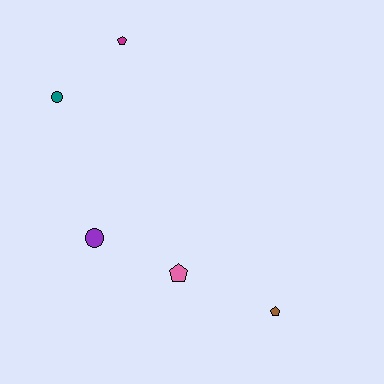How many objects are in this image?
There are 5 objects.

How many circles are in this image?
There are 2 circles.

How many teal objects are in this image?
There is 1 teal object.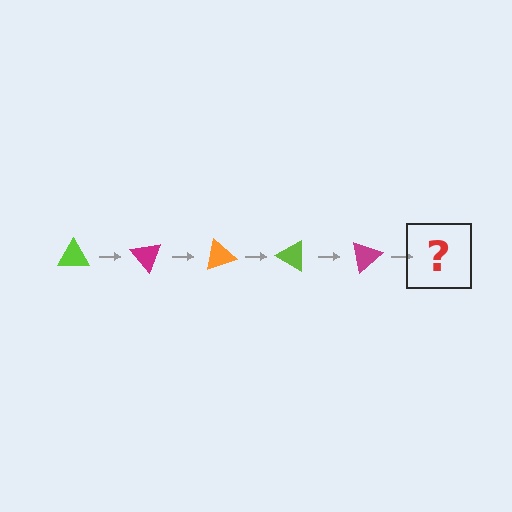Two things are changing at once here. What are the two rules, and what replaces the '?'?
The two rules are that it rotates 50 degrees each step and the color cycles through lime, magenta, and orange. The '?' should be an orange triangle, rotated 250 degrees from the start.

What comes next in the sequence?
The next element should be an orange triangle, rotated 250 degrees from the start.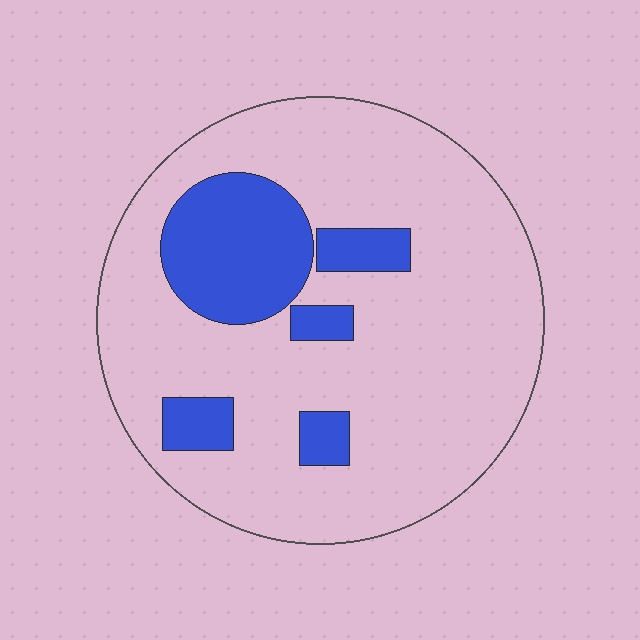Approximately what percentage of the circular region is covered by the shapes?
Approximately 20%.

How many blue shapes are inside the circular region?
5.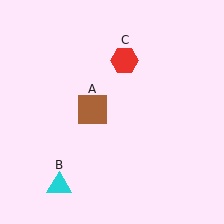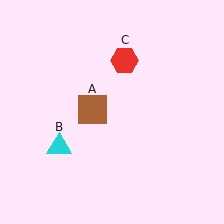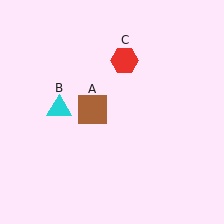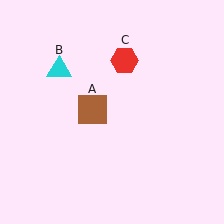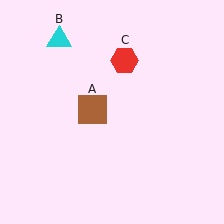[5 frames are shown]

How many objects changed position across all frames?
1 object changed position: cyan triangle (object B).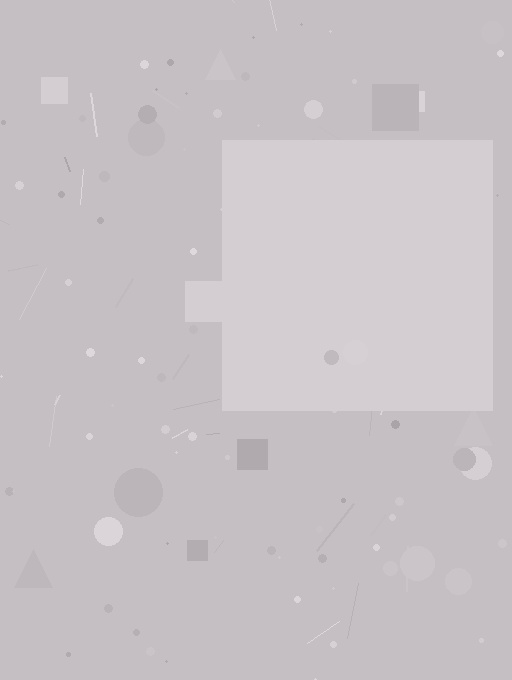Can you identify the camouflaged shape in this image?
The camouflaged shape is a square.